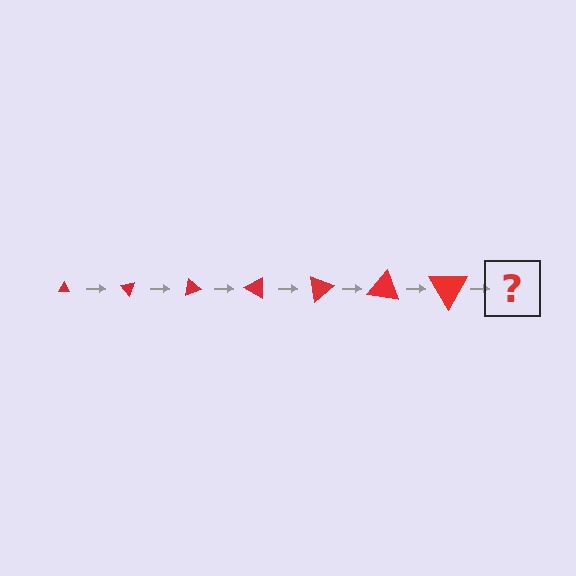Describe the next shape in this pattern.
It should be a triangle, larger than the previous one and rotated 350 degrees from the start.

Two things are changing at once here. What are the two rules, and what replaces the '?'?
The two rules are that the triangle grows larger each step and it rotates 50 degrees each step. The '?' should be a triangle, larger than the previous one and rotated 350 degrees from the start.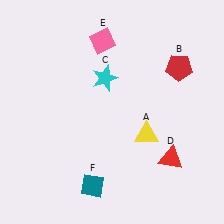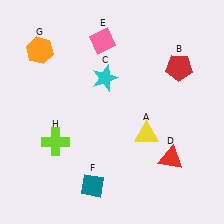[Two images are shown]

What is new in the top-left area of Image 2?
An orange hexagon (G) was added in the top-left area of Image 2.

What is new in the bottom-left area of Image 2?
A lime cross (H) was added in the bottom-left area of Image 2.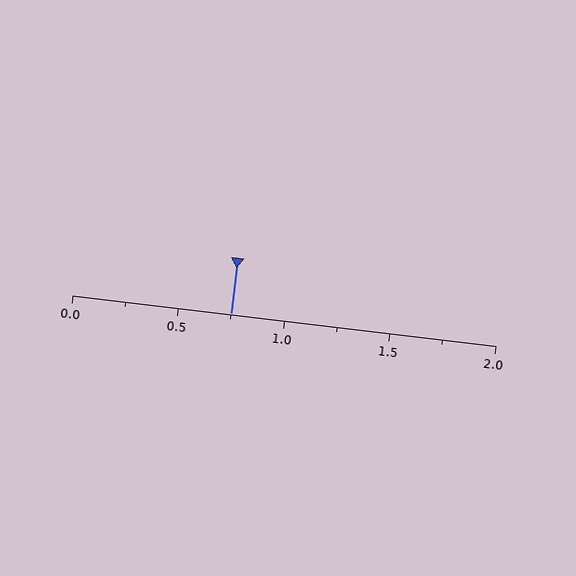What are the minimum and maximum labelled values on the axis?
The axis runs from 0.0 to 2.0.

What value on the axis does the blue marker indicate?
The marker indicates approximately 0.75.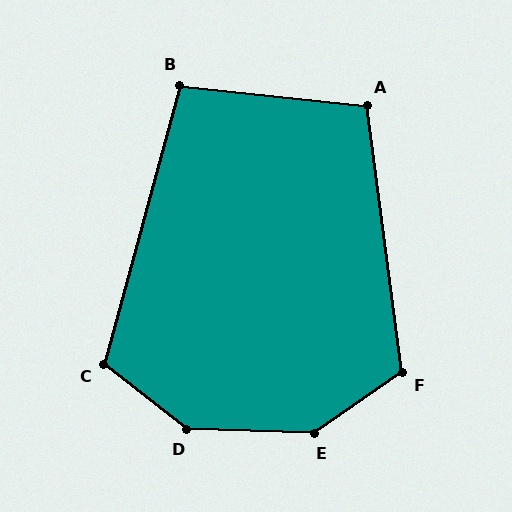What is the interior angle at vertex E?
Approximately 143 degrees (obtuse).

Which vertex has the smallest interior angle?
B, at approximately 99 degrees.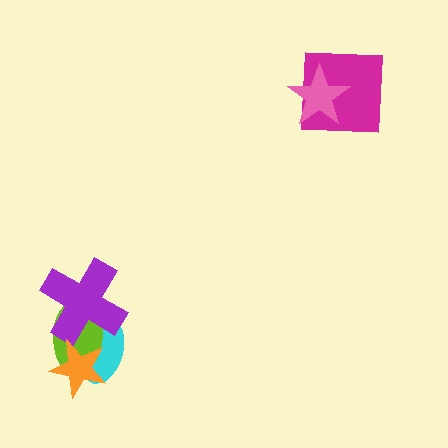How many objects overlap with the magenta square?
1 object overlaps with the magenta square.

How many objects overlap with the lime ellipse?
3 objects overlap with the lime ellipse.